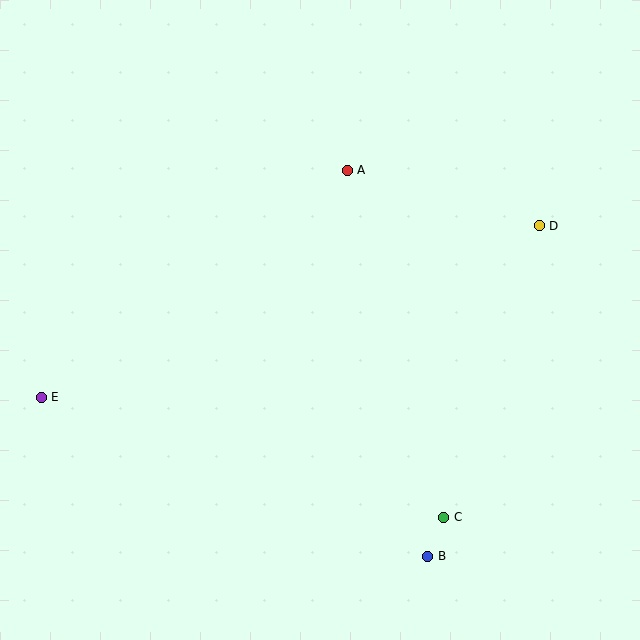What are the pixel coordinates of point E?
Point E is at (41, 397).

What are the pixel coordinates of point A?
Point A is at (347, 170).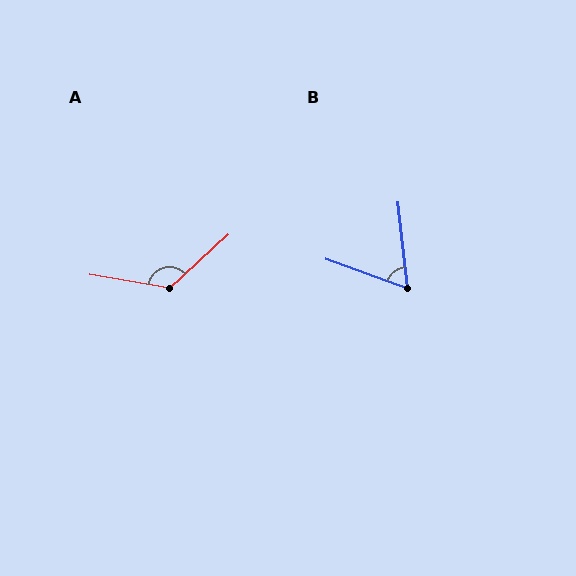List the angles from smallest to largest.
B (64°), A (128°).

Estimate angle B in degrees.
Approximately 64 degrees.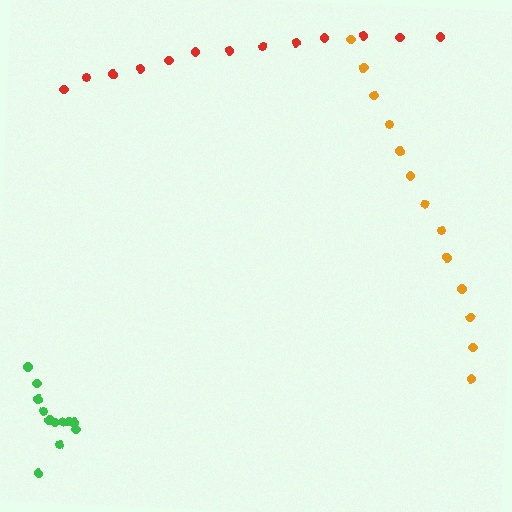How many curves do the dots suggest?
There are 3 distinct paths.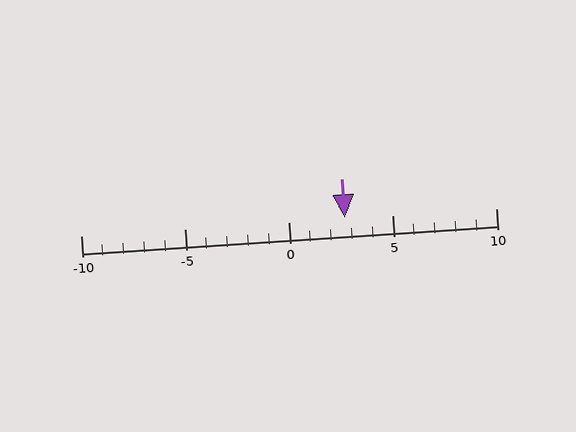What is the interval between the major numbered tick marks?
The major tick marks are spaced 5 units apart.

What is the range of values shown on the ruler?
The ruler shows values from -10 to 10.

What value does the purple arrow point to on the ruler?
The purple arrow points to approximately 3.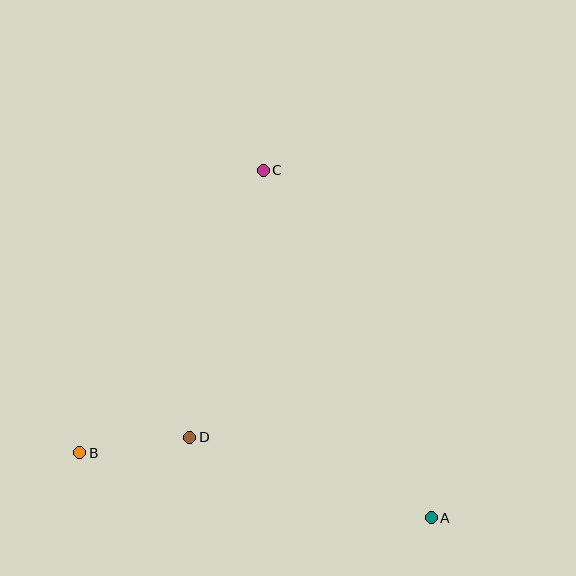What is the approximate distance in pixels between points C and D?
The distance between C and D is approximately 277 pixels.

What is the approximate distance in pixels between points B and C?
The distance between B and C is approximately 337 pixels.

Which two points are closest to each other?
Points B and D are closest to each other.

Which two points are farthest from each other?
Points A and C are farthest from each other.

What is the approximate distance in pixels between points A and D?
The distance between A and D is approximately 254 pixels.